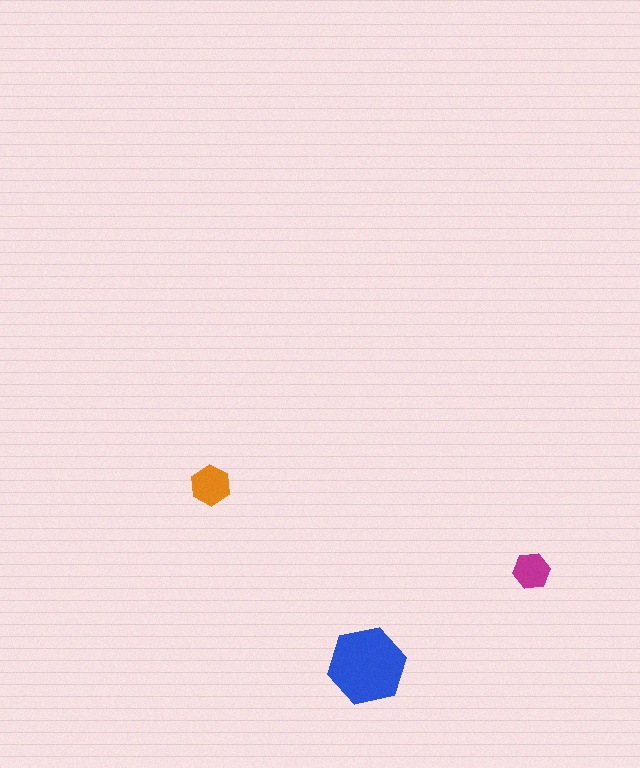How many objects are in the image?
There are 3 objects in the image.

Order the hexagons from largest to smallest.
the blue one, the orange one, the magenta one.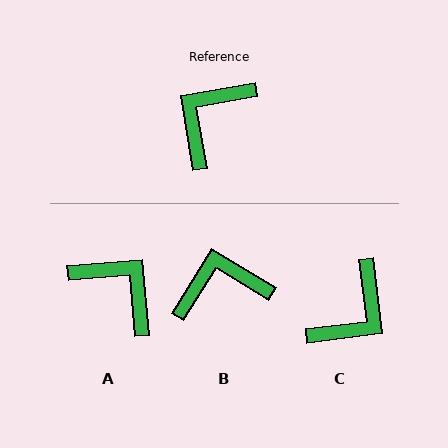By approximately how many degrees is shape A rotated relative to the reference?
Approximately 95 degrees clockwise.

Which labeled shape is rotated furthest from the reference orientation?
C, about 178 degrees away.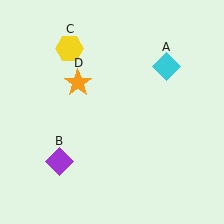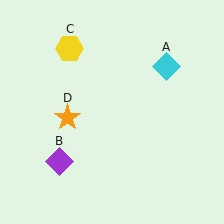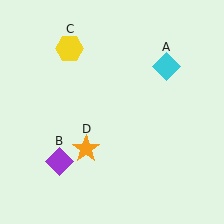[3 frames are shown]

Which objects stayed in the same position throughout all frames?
Cyan diamond (object A) and purple diamond (object B) and yellow hexagon (object C) remained stationary.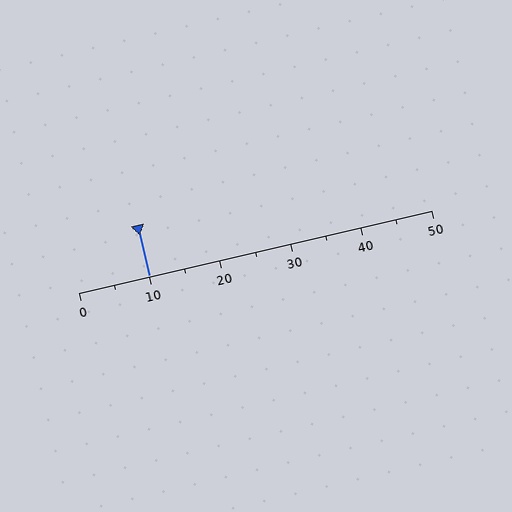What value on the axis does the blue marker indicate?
The marker indicates approximately 10.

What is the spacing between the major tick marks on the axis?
The major ticks are spaced 10 apart.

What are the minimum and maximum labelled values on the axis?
The axis runs from 0 to 50.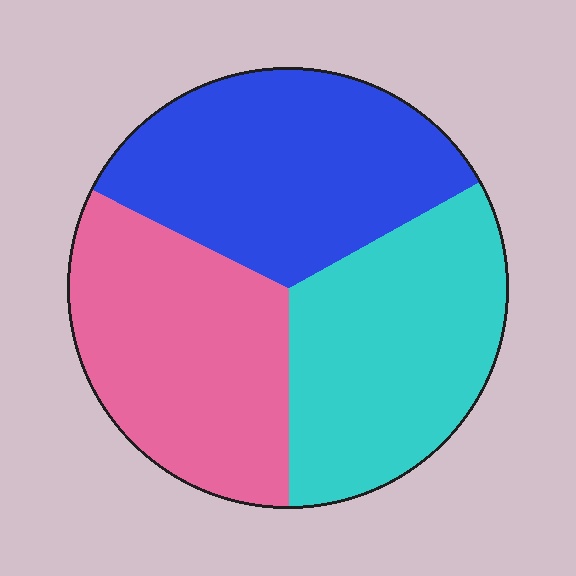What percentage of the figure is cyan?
Cyan covers about 35% of the figure.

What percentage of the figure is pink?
Pink covers roughly 35% of the figure.